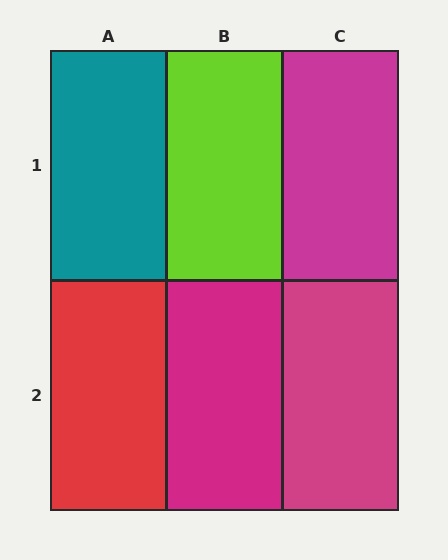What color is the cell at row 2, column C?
Magenta.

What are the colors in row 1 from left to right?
Teal, lime, magenta.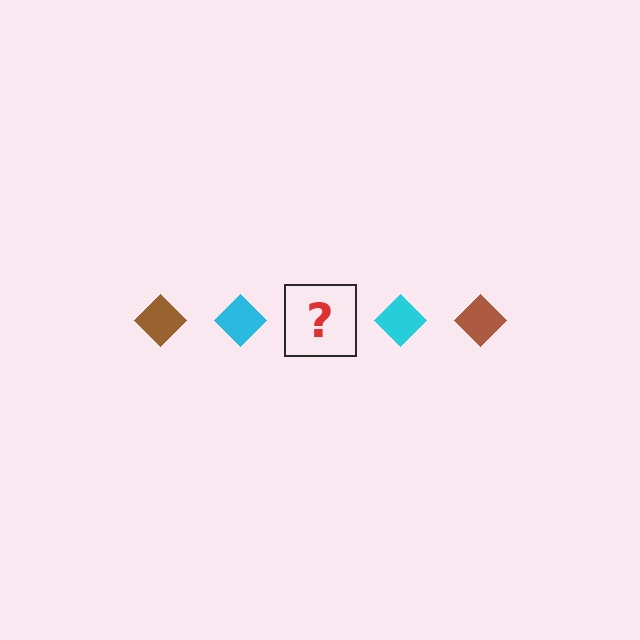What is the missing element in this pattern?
The missing element is a brown diamond.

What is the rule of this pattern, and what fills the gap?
The rule is that the pattern cycles through brown, cyan diamonds. The gap should be filled with a brown diamond.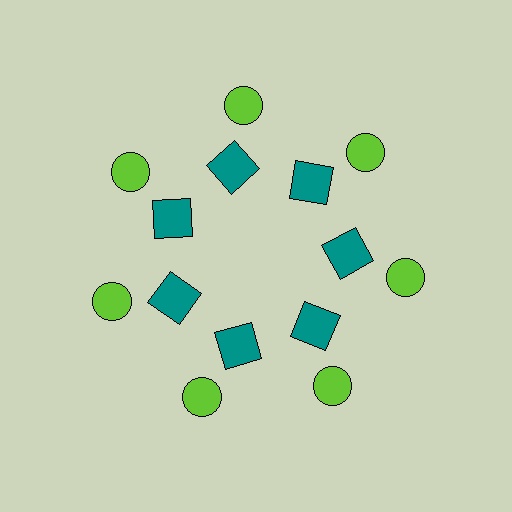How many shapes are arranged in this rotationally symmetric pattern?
There are 14 shapes, arranged in 7 groups of 2.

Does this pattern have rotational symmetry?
Yes, this pattern has 7-fold rotational symmetry. It looks the same after rotating 51 degrees around the center.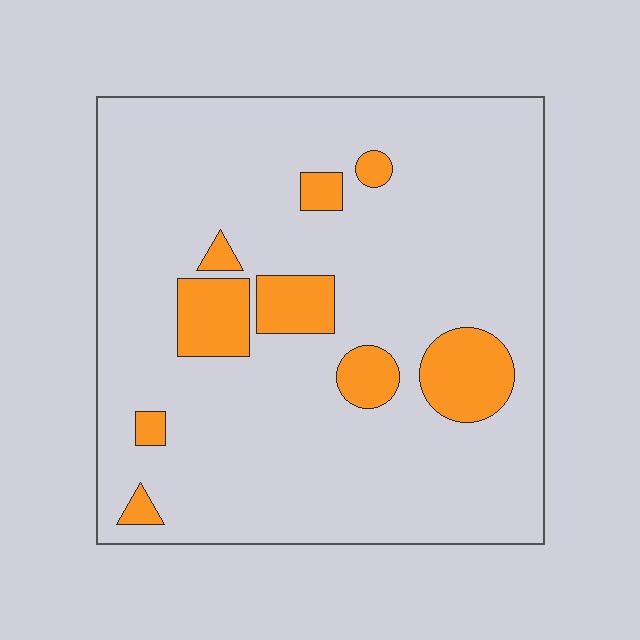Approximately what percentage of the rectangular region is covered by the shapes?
Approximately 15%.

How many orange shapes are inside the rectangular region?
9.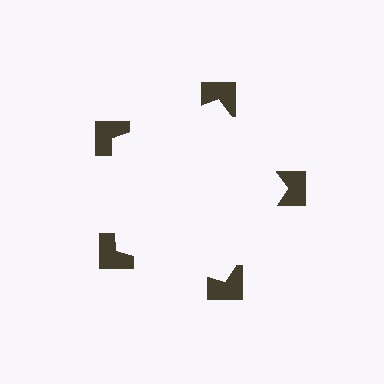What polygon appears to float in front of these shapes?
An illusory pentagon — its edges are inferred from the aligned wedge cuts in the notched squares, not physically drawn.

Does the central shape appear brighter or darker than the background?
It typically appears slightly brighter than the background, even though no actual brightness change is drawn.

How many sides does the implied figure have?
5 sides.